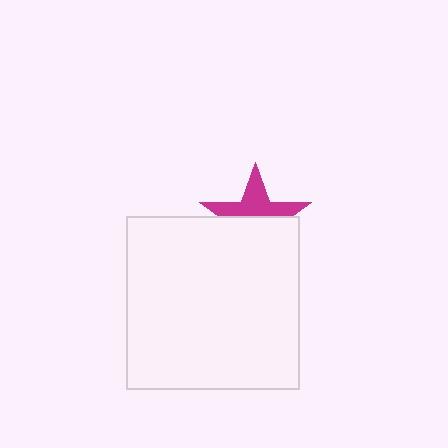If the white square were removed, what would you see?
You would see the complete magenta star.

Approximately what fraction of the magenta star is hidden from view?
Roughly 53% of the magenta star is hidden behind the white square.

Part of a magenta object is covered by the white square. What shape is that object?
It is a star.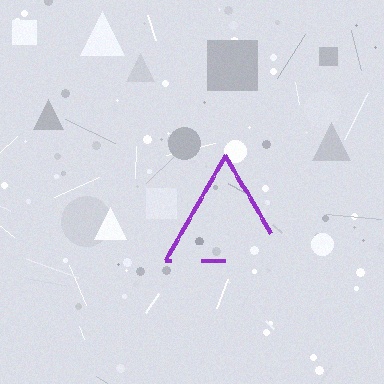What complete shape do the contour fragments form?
The contour fragments form a triangle.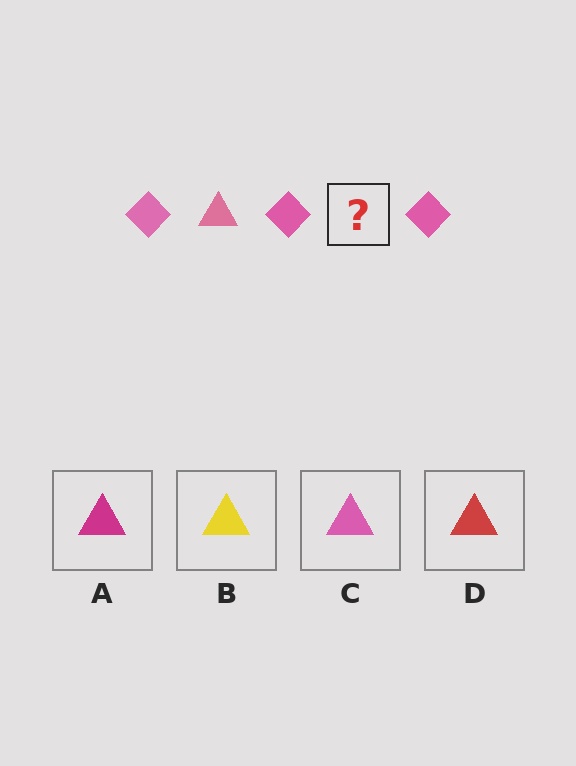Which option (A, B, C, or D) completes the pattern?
C.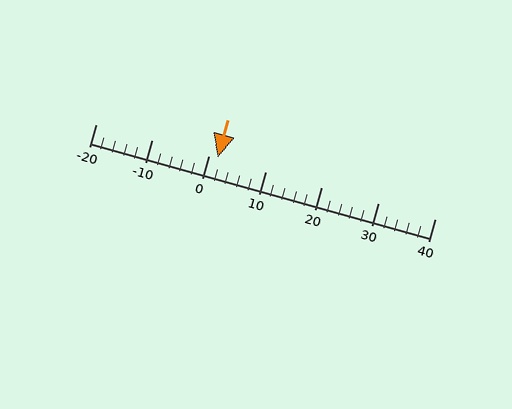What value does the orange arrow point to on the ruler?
The orange arrow points to approximately 2.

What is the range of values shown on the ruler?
The ruler shows values from -20 to 40.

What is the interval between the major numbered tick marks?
The major tick marks are spaced 10 units apart.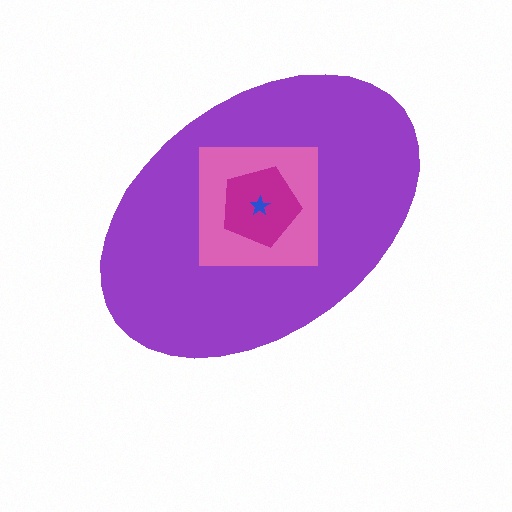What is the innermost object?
The blue star.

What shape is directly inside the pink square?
The magenta pentagon.